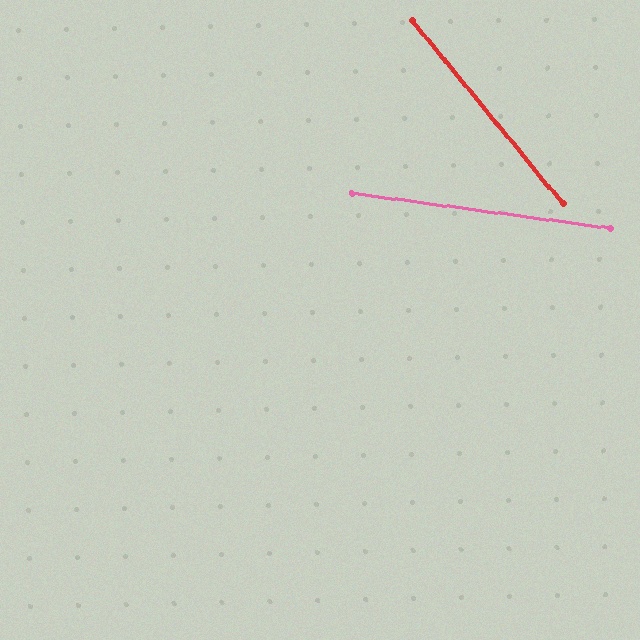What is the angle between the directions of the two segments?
Approximately 43 degrees.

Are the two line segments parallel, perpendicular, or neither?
Neither parallel nor perpendicular — they differ by about 43°.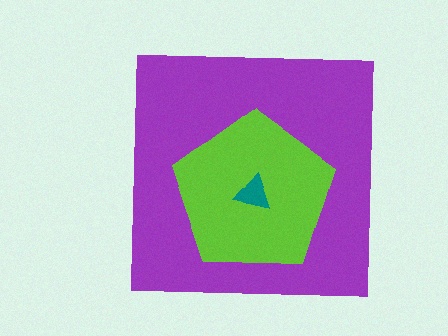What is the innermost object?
The teal triangle.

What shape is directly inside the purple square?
The lime pentagon.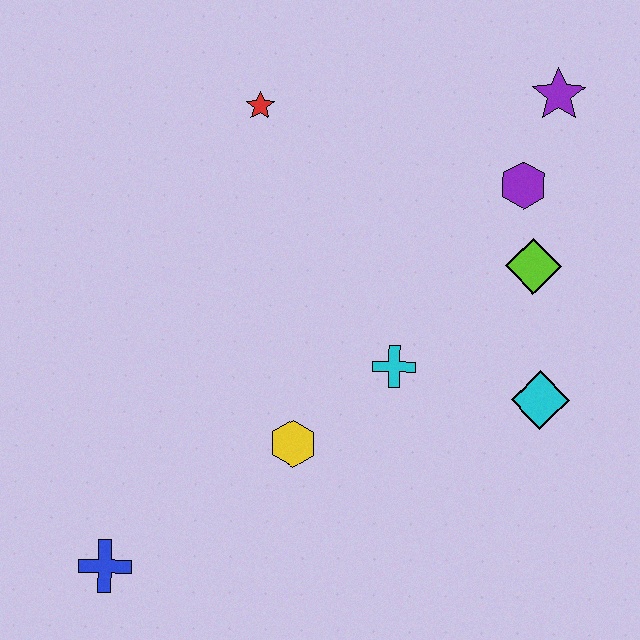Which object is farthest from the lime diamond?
The blue cross is farthest from the lime diamond.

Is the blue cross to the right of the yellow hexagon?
No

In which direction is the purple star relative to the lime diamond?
The purple star is above the lime diamond.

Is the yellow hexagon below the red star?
Yes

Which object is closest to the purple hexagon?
The lime diamond is closest to the purple hexagon.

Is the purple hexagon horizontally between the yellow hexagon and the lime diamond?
Yes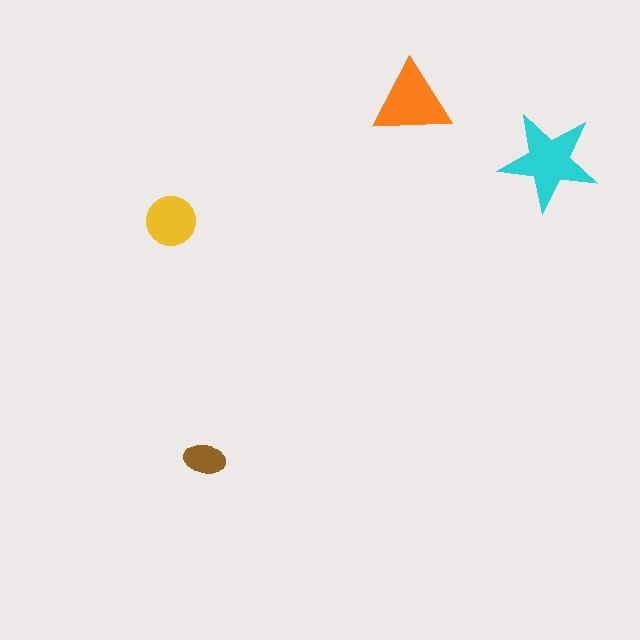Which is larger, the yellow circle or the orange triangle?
The orange triangle.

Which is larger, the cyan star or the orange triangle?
The cyan star.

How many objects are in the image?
There are 4 objects in the image.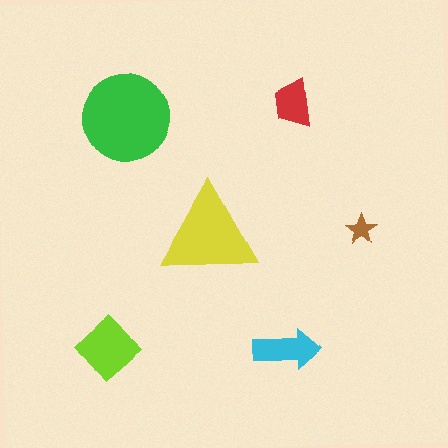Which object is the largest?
The green circle.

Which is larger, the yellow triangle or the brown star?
The yellow triangle.